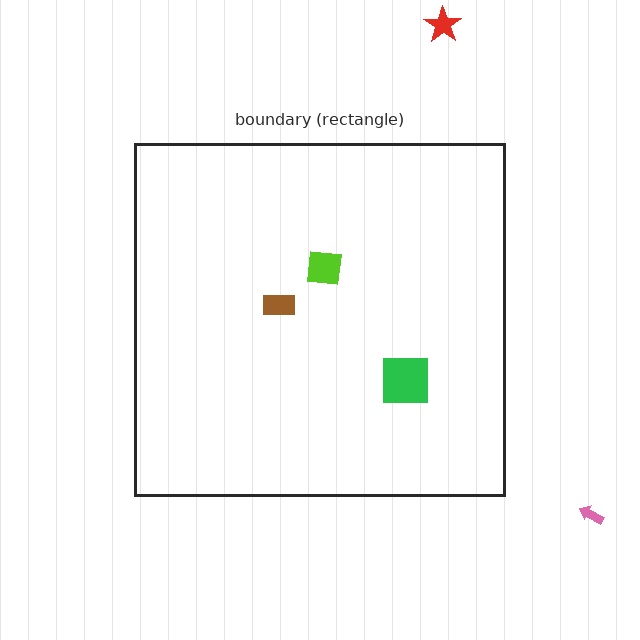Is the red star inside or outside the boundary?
Outside.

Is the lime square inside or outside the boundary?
Inside.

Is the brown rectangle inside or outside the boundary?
Inside.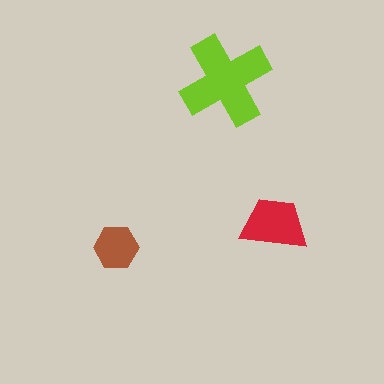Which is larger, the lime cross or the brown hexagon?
The lime cross.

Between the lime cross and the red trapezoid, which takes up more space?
The lime cross.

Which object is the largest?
The lime cross.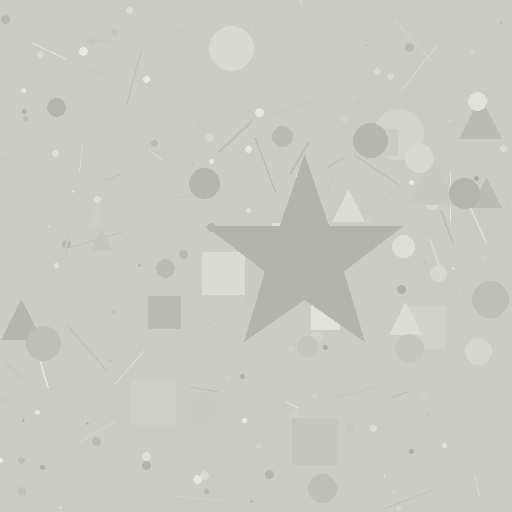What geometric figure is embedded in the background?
A star is embedded in the background.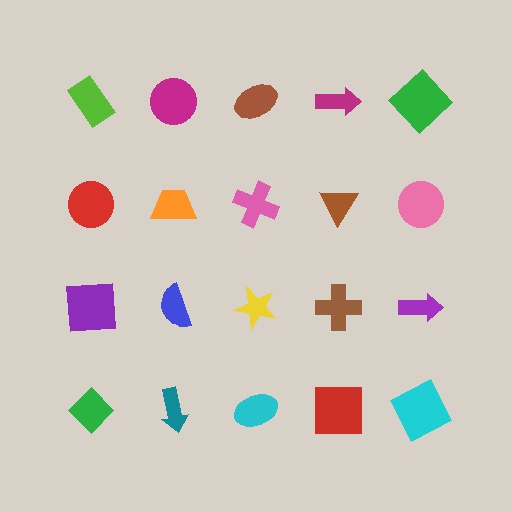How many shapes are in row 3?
5 shapes.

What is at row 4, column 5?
A cyan square.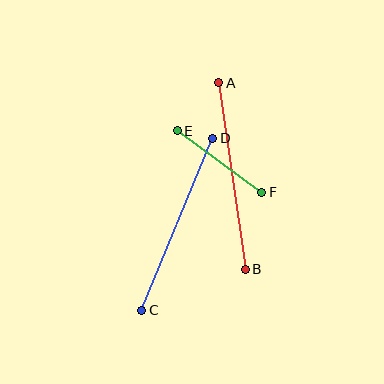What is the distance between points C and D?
The distance is approximately 186 pixels.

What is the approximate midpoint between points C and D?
The midpoint is at approximately (177, 224) pixels.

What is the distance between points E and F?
The distance is approximately 105 pixels.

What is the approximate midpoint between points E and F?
The midpoint is at approximately (220, 161) pixels.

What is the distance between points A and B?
The distance is approximately 188 pixels.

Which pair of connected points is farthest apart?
Points A and B are farthest apart.